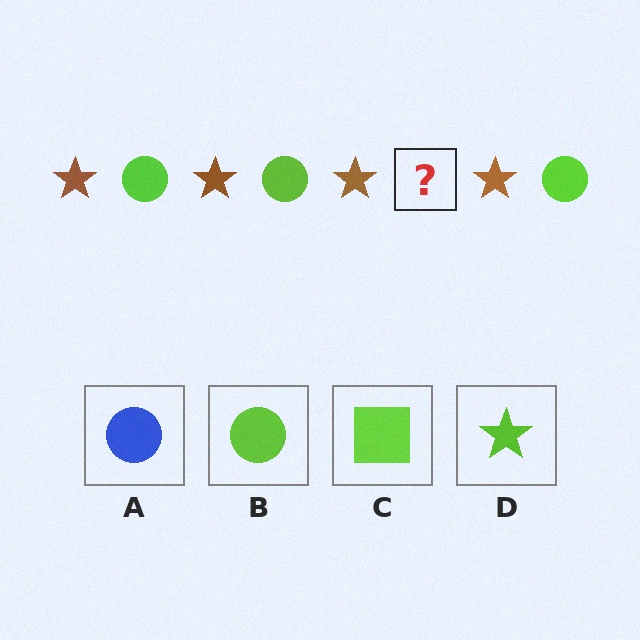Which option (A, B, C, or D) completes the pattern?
B.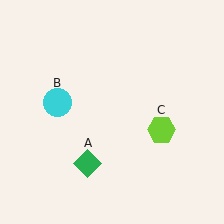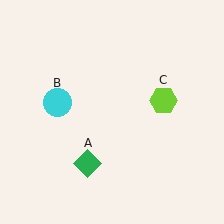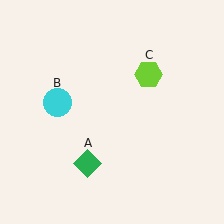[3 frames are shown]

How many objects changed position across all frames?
1 object changed position: lime hexagon (object C).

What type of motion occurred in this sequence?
The lime hexagon (object C) rotated counterclockwise around the center of the scene.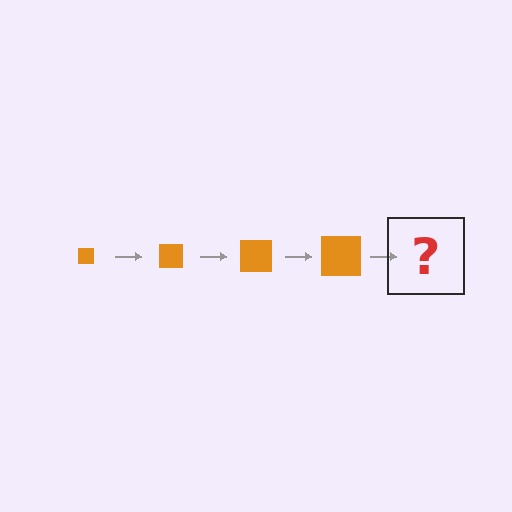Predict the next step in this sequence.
The next step is an orange square, larger than the previous one.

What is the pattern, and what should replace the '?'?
The pattern is that the square gets progressively larger each step. The '?' should be an orange square, larger than the previous one.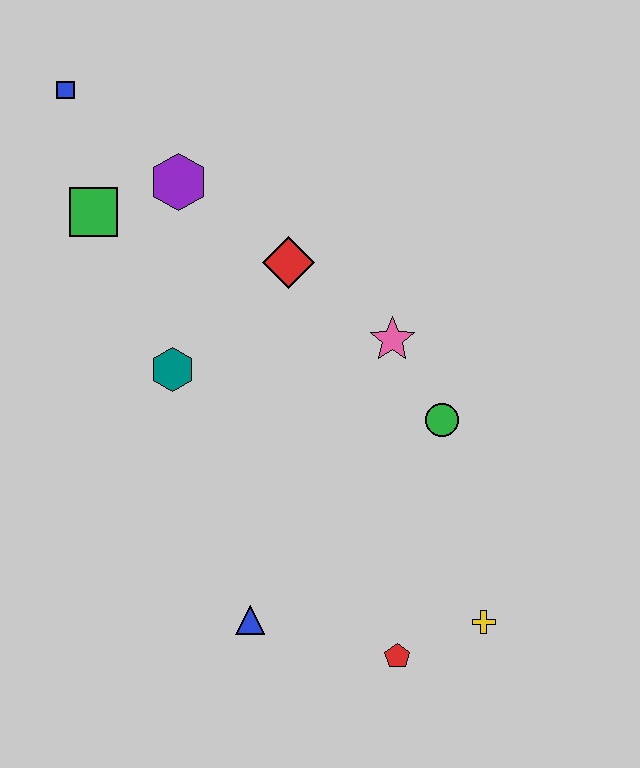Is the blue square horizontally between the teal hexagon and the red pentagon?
No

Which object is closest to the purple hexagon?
The green square is closest to the purple hexagon.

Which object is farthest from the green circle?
The blue square is farthest from the green circle.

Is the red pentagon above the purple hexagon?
No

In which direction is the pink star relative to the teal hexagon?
The pink star is to the right of the teal hexagon.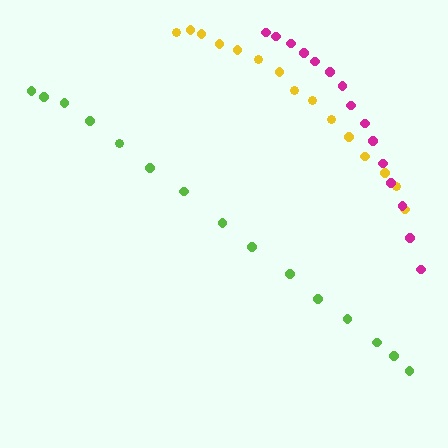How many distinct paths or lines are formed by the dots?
There are 3 distinct paths.